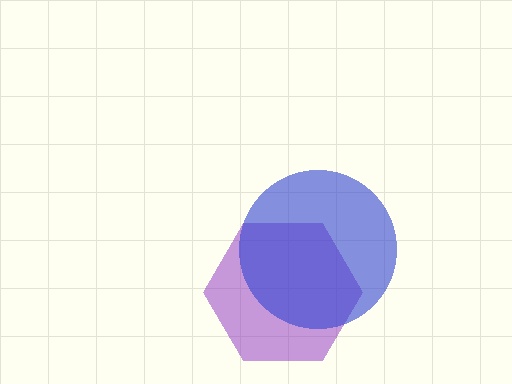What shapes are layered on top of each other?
The layered shapes are: a purple hexagon, a blue circle.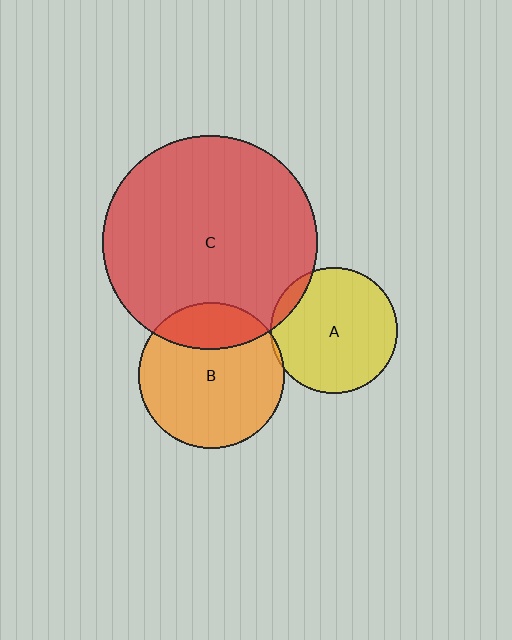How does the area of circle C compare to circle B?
Approximately 2.2 times.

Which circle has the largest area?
Circle C (red).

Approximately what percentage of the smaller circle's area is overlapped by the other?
Approximately 5%.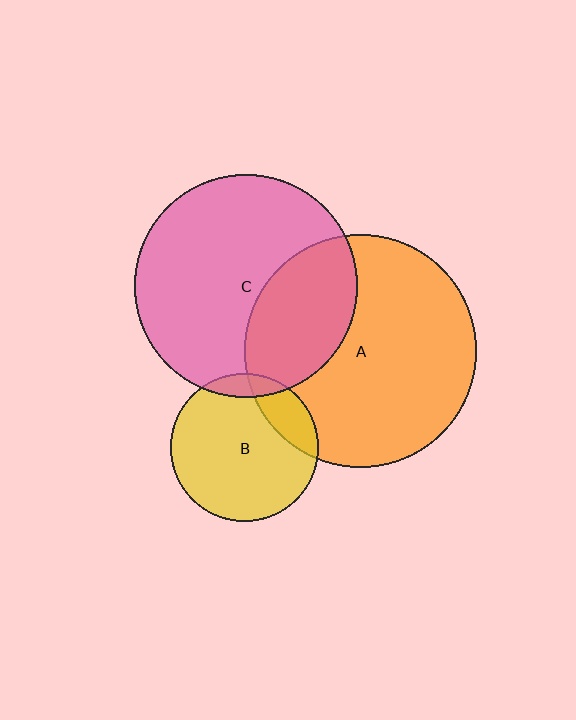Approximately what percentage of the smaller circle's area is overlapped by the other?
Approximately 15%.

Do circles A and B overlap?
Yes.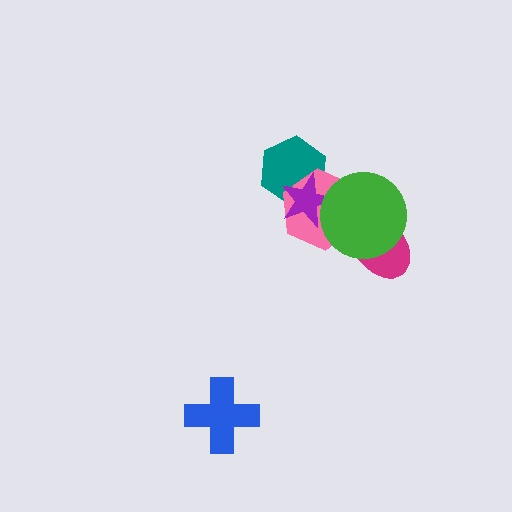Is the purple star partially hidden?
Yes, it is partially covered by another shape.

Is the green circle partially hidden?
No, no other shape covers it.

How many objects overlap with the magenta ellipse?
2 objects overlap with the magenta ellipse.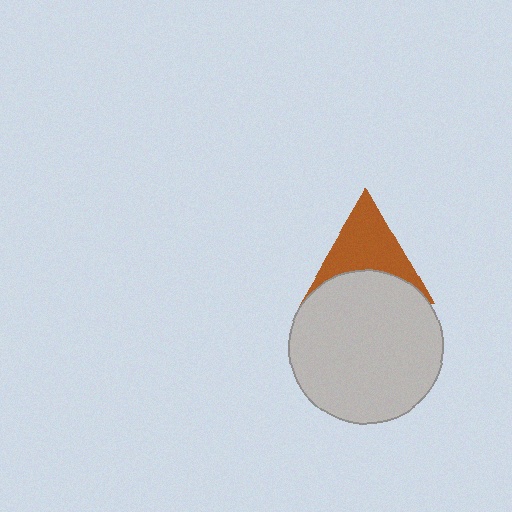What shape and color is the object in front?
The object in front is a light gray circle.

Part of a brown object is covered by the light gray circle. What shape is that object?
It is a triangle.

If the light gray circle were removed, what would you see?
You would see the complete brown triangle.